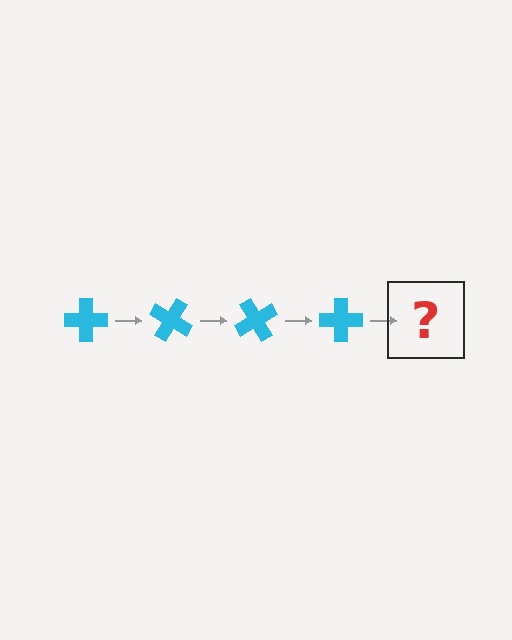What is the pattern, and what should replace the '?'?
The pattern is that the cross rotates 30 degrees each step. The '?' should be a cyan cross rotated 120 degrees.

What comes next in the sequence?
The next element should be a cyan cross rotated 120 degrees.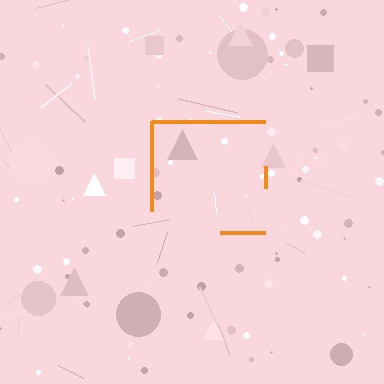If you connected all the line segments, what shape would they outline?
They would outline a square.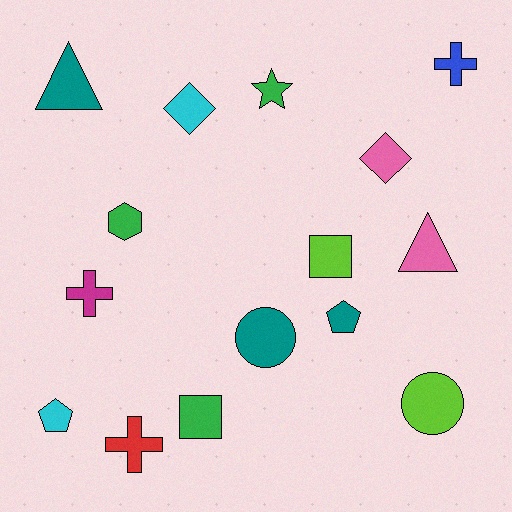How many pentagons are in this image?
There are 2 pentagons.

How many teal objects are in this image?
There are 3 teal objects.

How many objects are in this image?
There are 15 objects.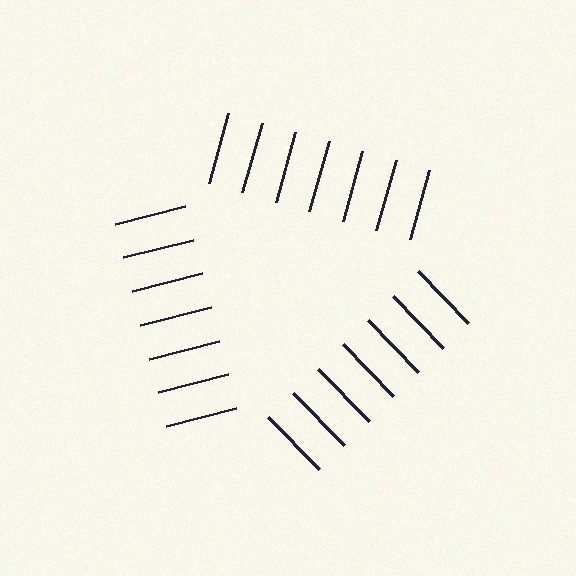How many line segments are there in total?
21 — 7 along each of the 3 edges.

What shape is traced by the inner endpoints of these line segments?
An illusory triangle — the line segments terminate on its edges but no continuous stroke is drawn.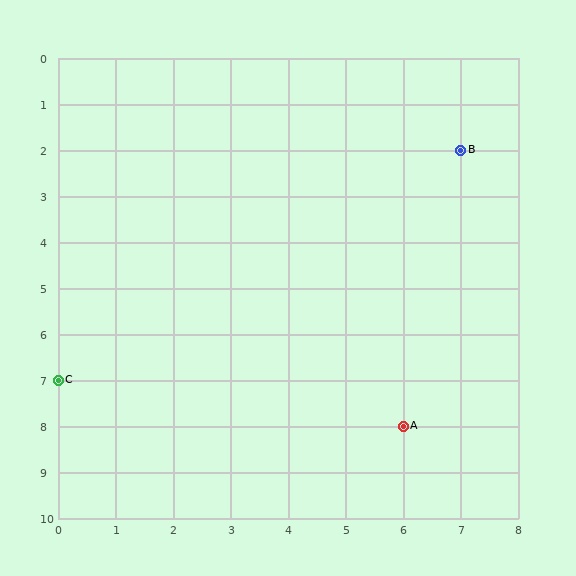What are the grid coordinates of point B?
Point B is at grid coordinates (7, 2).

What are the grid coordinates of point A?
Point A is at grid coordinates (6, 8).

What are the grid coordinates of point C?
Point C is at grid coordinates (0, 7).